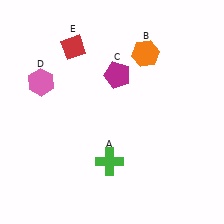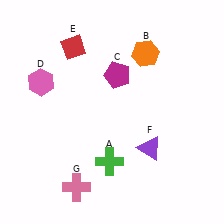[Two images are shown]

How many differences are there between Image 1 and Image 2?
There are 2 differences between the two images.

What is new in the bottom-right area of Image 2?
A purple triangle (F) was added in the bottom-right area of Image 2.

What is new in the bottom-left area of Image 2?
A pink cross (G) was added in the bottom-left area of Image 2.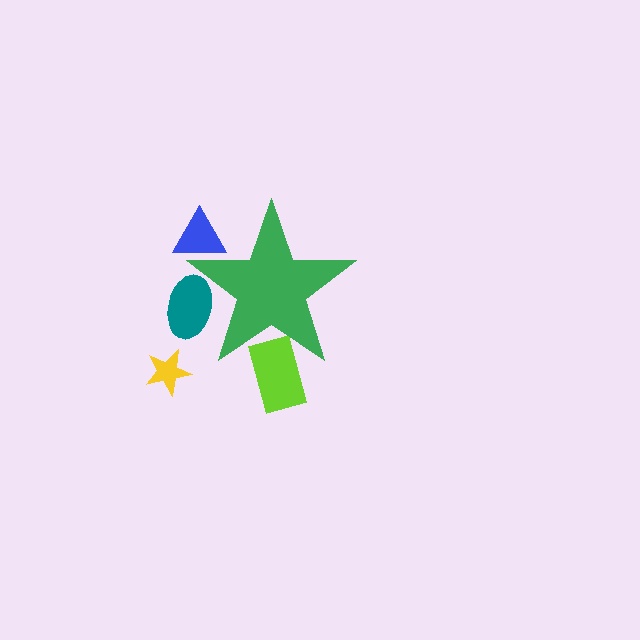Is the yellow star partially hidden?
No, the yellow star is fully visible.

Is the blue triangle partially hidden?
Yes, the blue triangle is partially hidden behind the green star.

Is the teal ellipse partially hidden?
Yes, the teal ellipse is partially hidden behind the green star.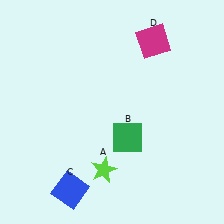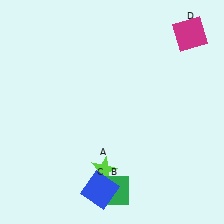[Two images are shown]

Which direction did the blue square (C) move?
The blue square (C) moved right.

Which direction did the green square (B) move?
The green square (B) moved down.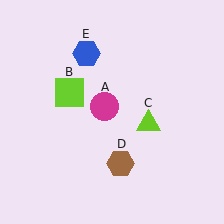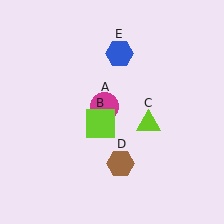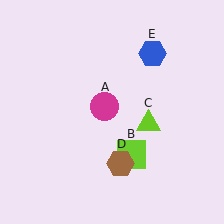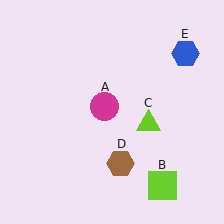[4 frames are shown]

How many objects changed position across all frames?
2 objects changed position: lime square (object B), blue hexagon (object E).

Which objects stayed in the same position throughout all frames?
Magenta circle (object A) and lime triangle (object C) and brown hexagon (object D) remained stationary.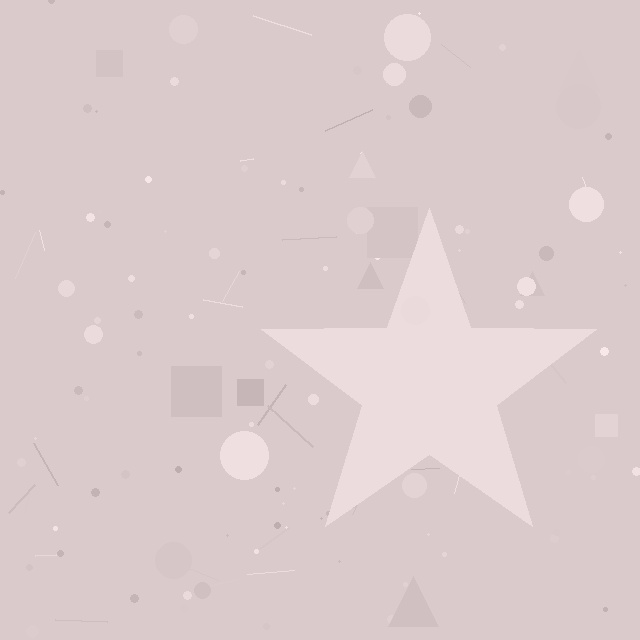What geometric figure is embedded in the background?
A star is embedded in the background.